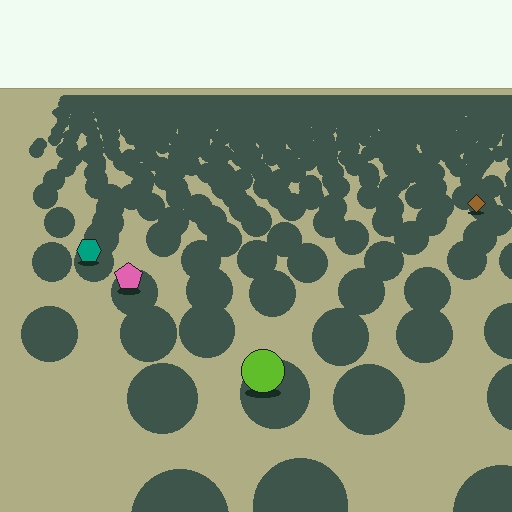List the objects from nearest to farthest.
From nearest to farthest: the lime circle, the pink pentagon, the teal hexagon, the brown diamond.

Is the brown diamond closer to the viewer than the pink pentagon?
No. The pink pentagon is closer — you can tell from the texture gradient: the ground texture is coarser near it.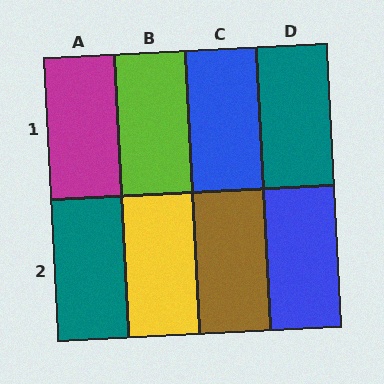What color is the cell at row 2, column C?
Brown.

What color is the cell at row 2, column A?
Teal.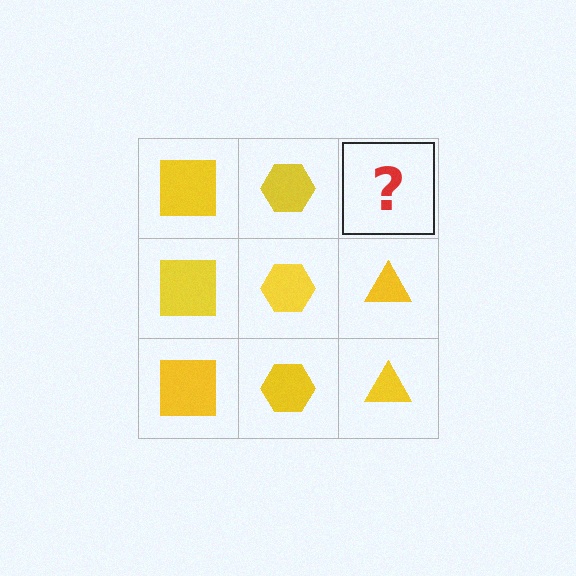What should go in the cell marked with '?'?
The missing cell should contain a yellow triangle.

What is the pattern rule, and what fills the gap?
The rule is that each column has a consistent shape. The gap should be filled with a yellow triangle.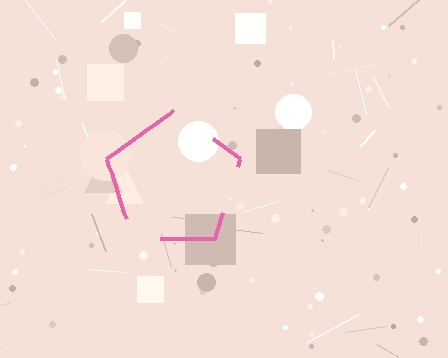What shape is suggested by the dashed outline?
The dashed outline suggests a pentagon.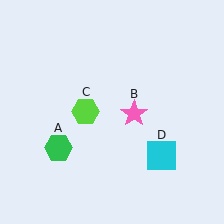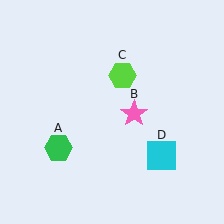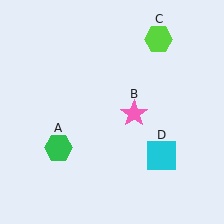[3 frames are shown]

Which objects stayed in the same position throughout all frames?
Green hexagon (object A) and pink star (object B) and cyan square (object D) remained stationary.